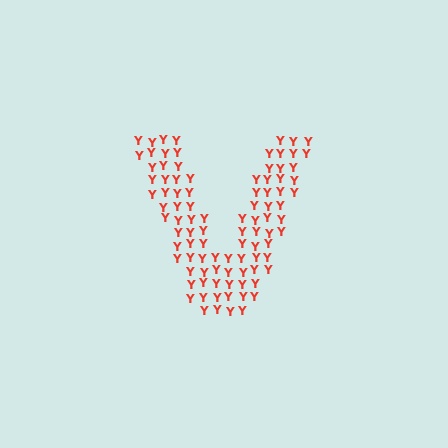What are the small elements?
The small elements are letter Y's.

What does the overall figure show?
The overall figure shows the letter V.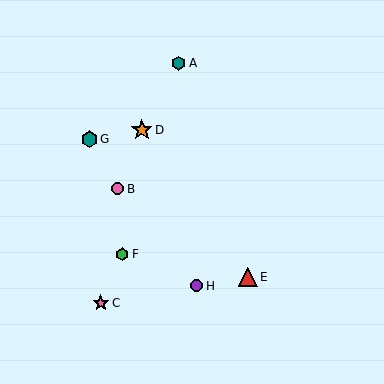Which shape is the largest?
The orange star (labeled D) is the largest.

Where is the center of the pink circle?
The center of the pink circle is at (118, 189).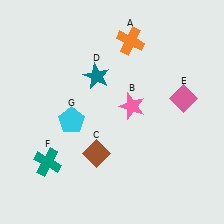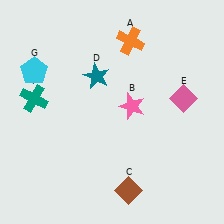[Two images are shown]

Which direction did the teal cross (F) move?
The teal cross (F) moved up.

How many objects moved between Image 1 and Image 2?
3 objects moved between the two images.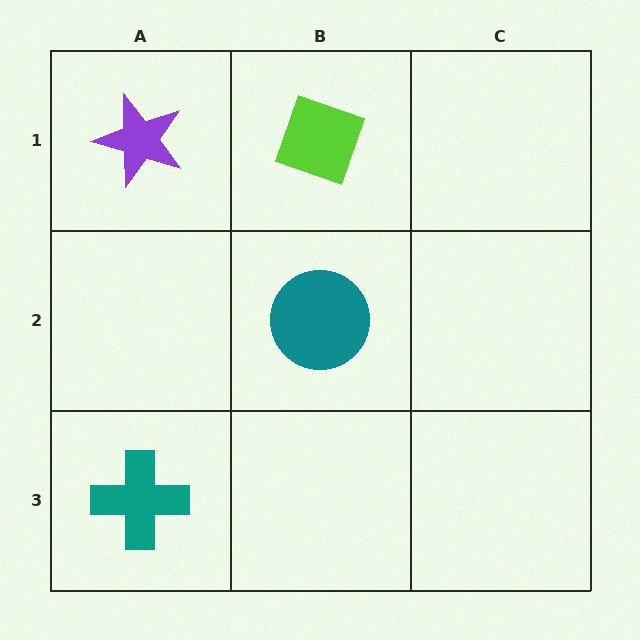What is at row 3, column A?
A teal cross.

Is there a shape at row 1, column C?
No, that cell is empty.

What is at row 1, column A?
A purple star.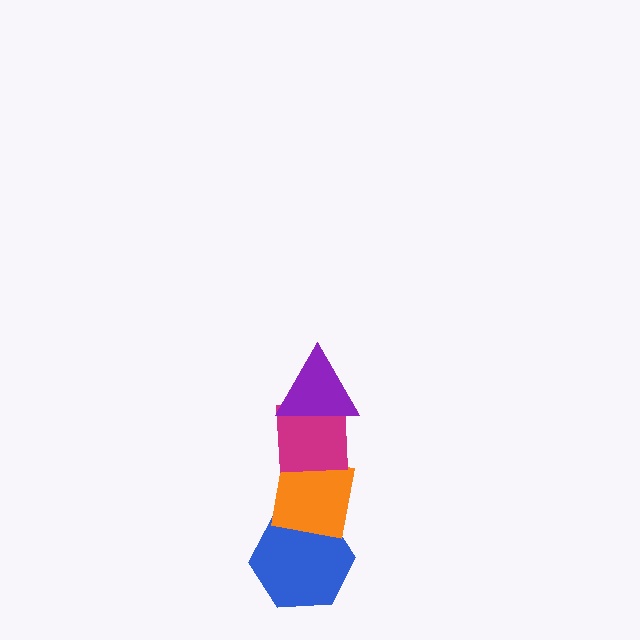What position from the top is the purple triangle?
The purple triangle is 1st from the top.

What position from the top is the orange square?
The orange square is 3rd from the top.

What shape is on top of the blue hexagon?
The orange square is on top of the blue hexagon.